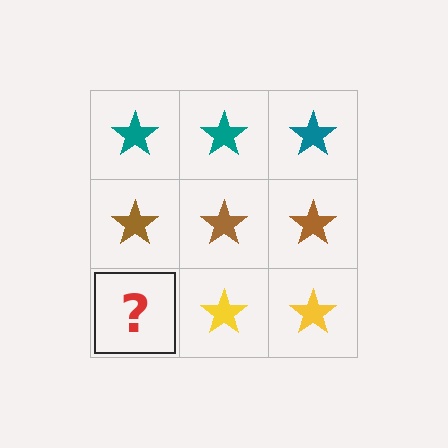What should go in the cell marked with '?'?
The missing cell should contain a yellow star.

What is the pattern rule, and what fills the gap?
The rule is that each row has a consistent color. The gap should be filled with a yellow star.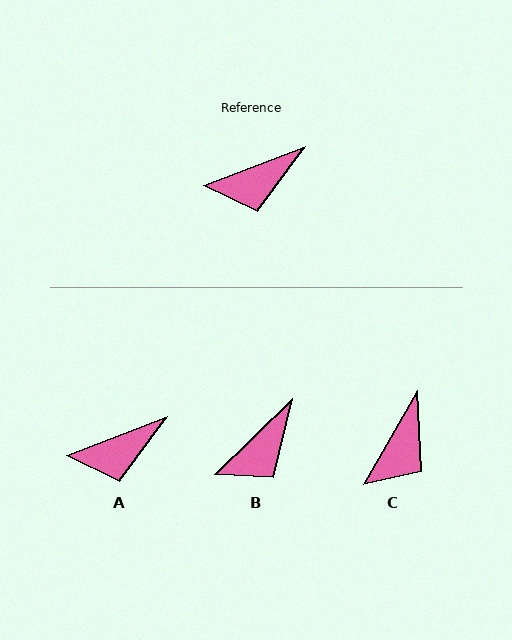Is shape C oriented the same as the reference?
No, it is off by about 39 degrees.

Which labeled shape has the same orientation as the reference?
A.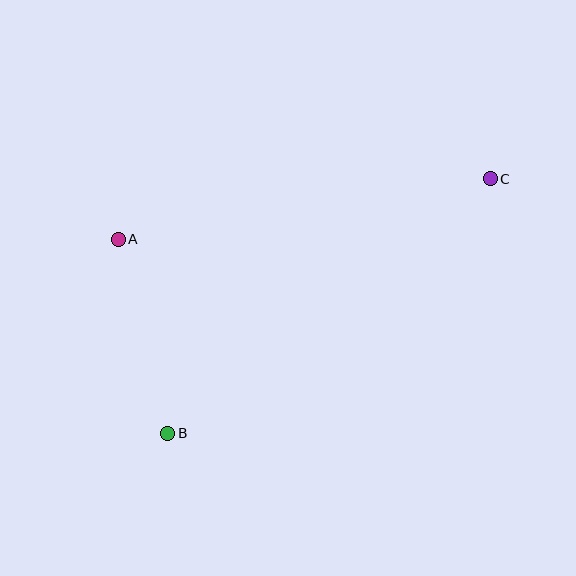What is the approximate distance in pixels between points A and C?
The distance between A and C is approximately 377 pixels.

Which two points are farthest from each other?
Points B and C are farthest from each other.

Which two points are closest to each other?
Points A and B are closest to each other.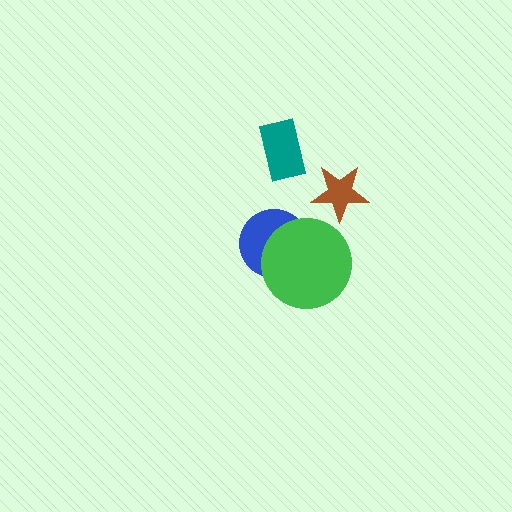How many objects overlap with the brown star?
0 objects overlap with the brown star.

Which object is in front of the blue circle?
The green circle is in front of the blue circle.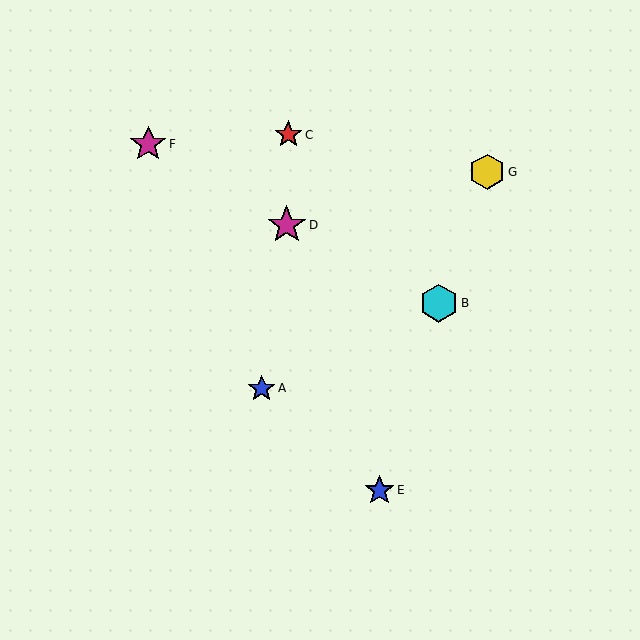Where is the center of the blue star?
The center of the blue star is at (262, 388).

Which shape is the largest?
The magenta star (labeled D) is the largest.